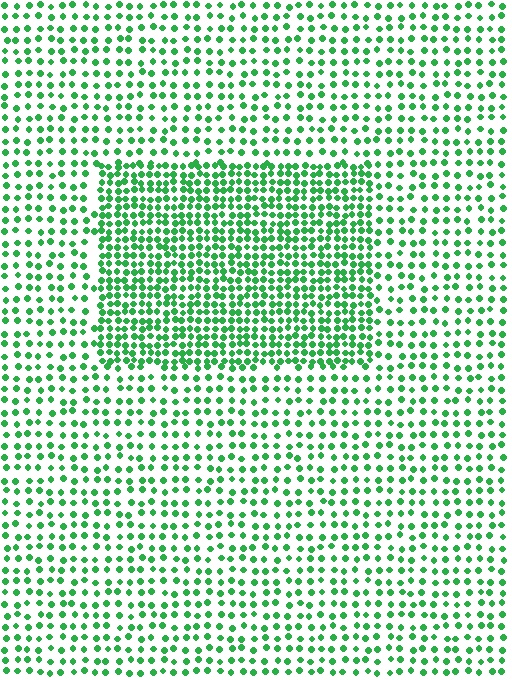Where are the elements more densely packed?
The elements are more densely packed inside the rectangle boundary.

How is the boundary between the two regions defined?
The boundary is defined by a change in element density (approximately 1.9x ratio). All elements are the same color, size, and shape.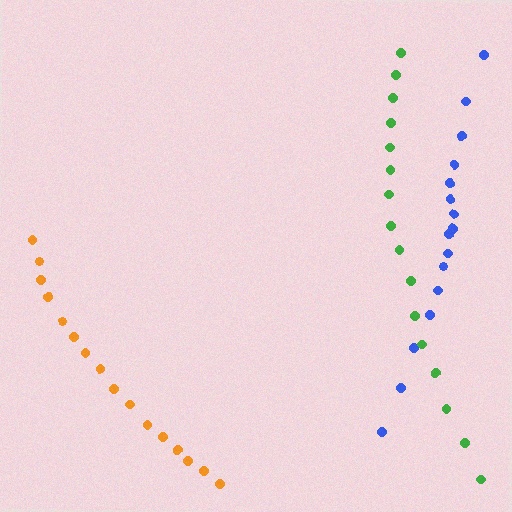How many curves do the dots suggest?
There are 3 distinct paths.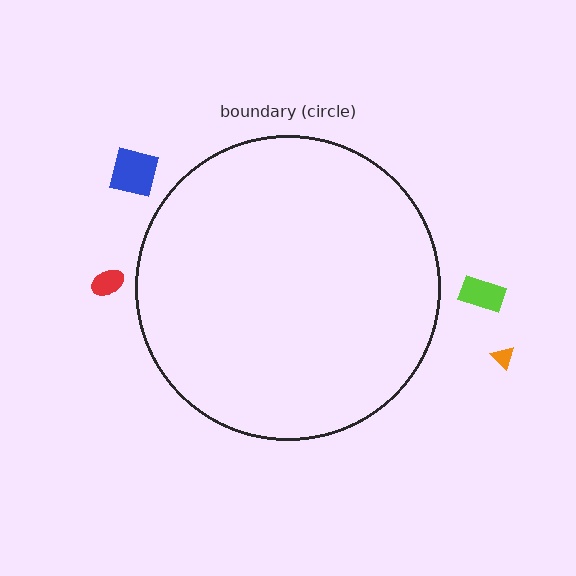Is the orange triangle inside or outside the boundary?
Outside.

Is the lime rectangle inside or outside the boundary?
Outside.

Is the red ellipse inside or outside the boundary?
Outside.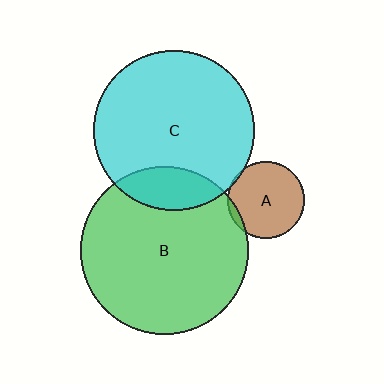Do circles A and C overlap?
Yes.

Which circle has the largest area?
Circle B (green).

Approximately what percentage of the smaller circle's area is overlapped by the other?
Approximately 5%.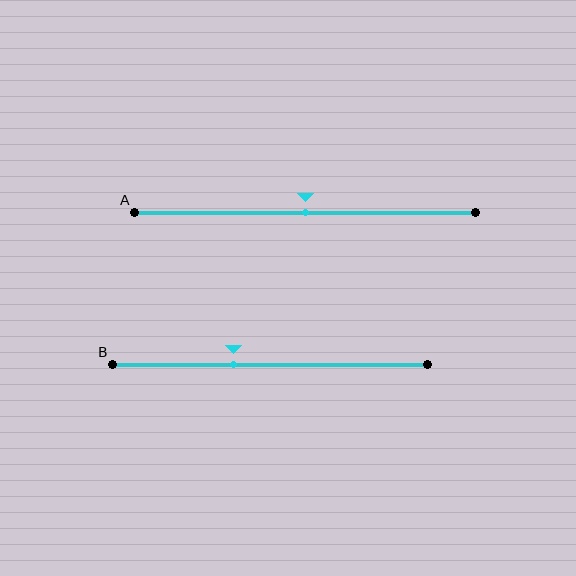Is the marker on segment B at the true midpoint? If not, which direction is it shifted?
No, the marker on segment B is shifted to the left by about 12% of the segment length.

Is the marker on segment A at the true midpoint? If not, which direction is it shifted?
Yes, the marker on segment A is at the true midpoint.